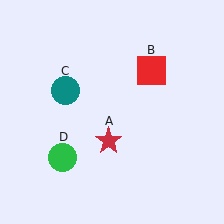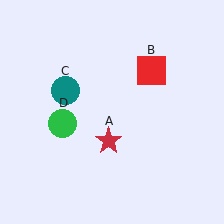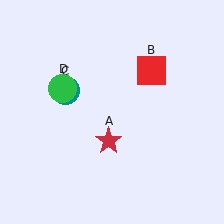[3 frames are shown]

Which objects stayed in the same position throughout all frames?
Red star (object A) and red square (object B) and teal circle (object C) remained stationary.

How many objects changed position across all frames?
1 object changed position: green circle (object D).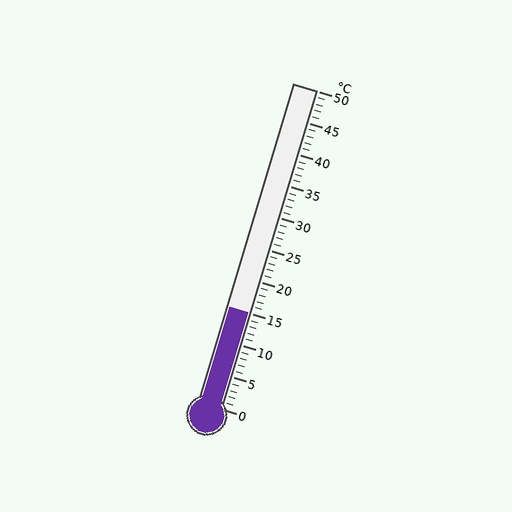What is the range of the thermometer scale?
The thermometer scale ranges from 0°C to 50°C.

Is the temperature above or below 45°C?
The temperature is below 45°C.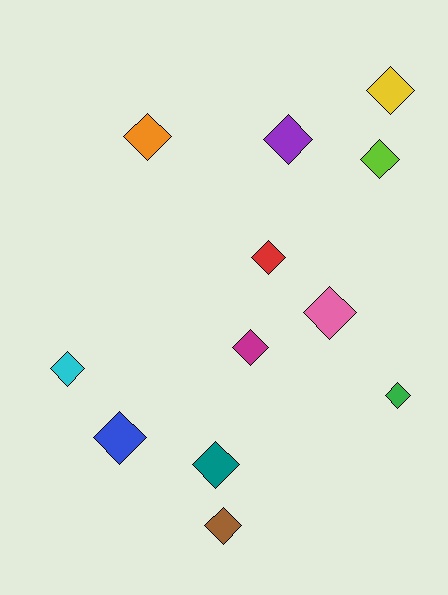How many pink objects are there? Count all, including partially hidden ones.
There is 1 pink object.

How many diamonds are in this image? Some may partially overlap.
There are 12 diamonds.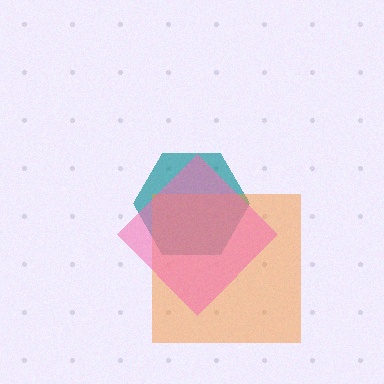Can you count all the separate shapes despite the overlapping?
Yes, there are 3 separate shapes.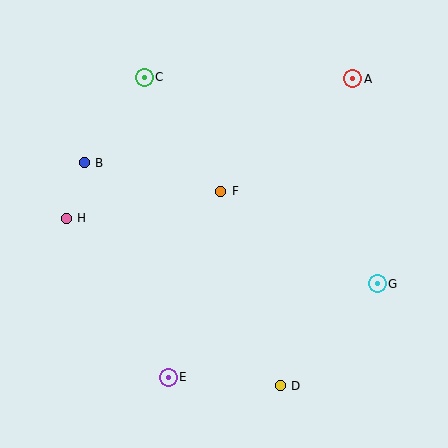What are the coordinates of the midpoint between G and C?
The midpoint between G and C is at (261, 181).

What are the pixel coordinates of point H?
Point H is at (66, 218).